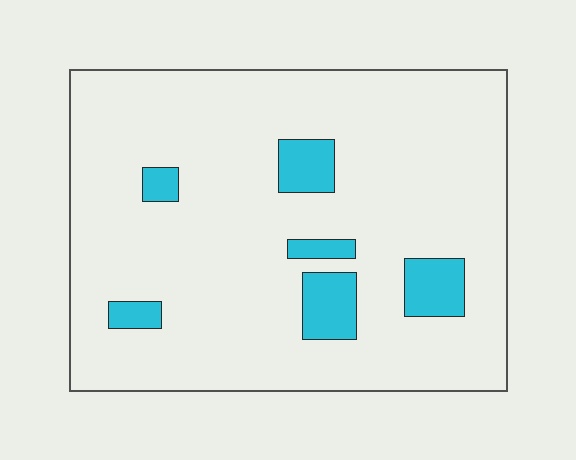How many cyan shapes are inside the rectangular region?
6.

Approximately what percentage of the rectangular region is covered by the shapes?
Approximately 10%.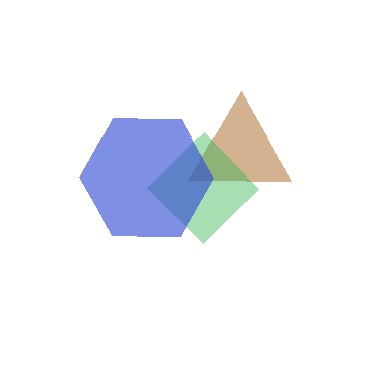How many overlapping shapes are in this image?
There are 3 overlapping shapes in the image.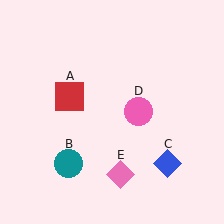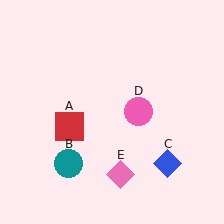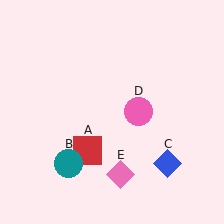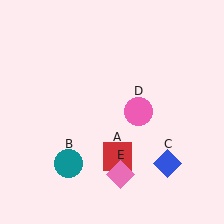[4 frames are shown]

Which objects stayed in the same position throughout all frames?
Teal circle (object B) and blue diamond (object C) and pink circle (object D) and pink diamond (object E) remained stationary.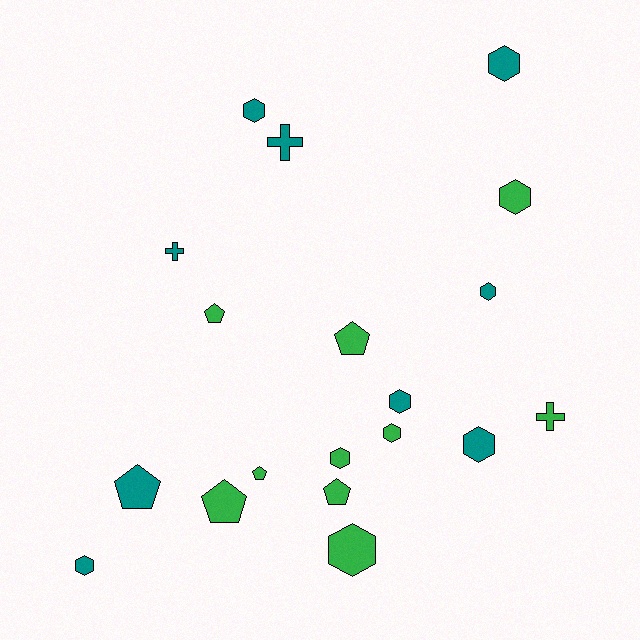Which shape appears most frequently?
Hexagon, with 10 objects.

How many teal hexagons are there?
There are 6 teal hexagons.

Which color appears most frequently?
Green, with 10 objects.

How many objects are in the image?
There are 19 objects.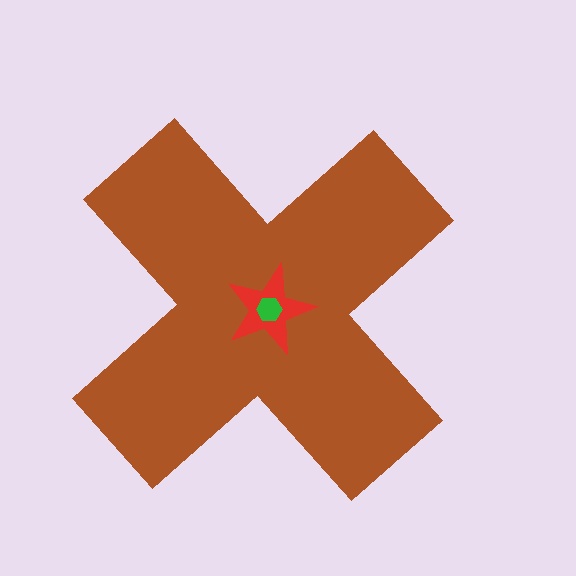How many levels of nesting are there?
3.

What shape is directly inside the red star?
The green hexagon.